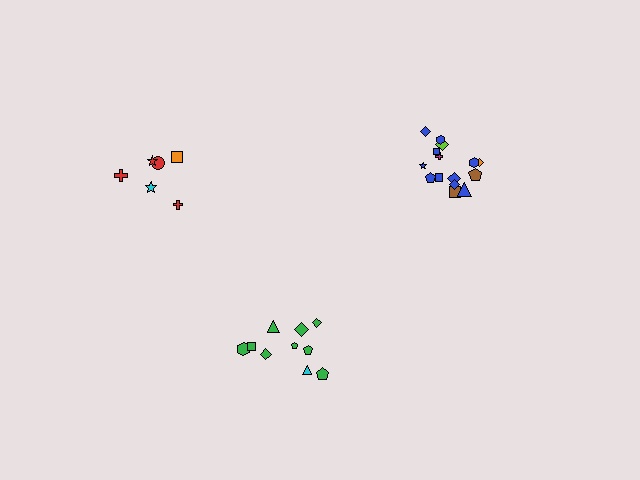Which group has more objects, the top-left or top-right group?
The top-right group.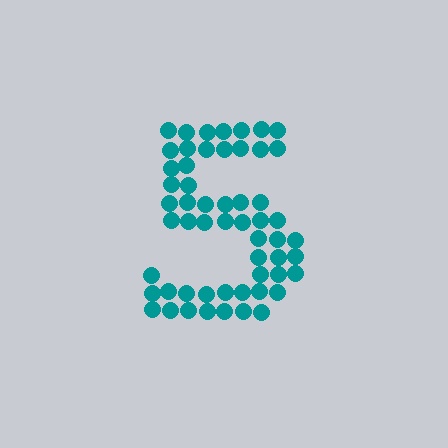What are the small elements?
The small elements are circles.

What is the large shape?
The large shape is the digit 5.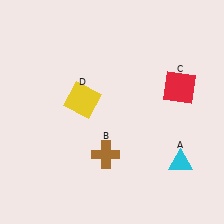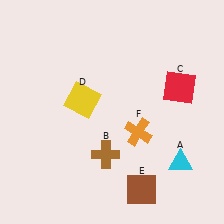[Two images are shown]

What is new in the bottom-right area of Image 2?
A brown square (E) was added in the bottom-right area of Image 2.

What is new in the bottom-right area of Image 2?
An orange cross (F) was added in the bottom-right area of Image 2.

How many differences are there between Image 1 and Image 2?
There are 2 differences between the two images.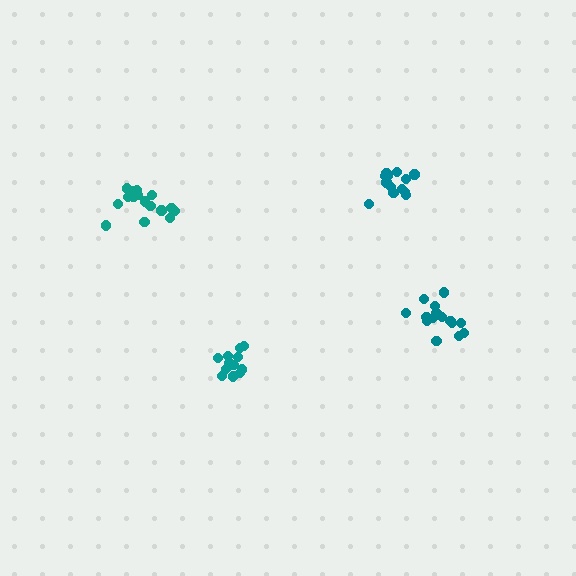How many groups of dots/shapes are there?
There are 4 groups.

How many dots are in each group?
Group 1: 16 dots, Group 2: 13 dots, Group 3: 15 dots, Group 4: 13 dots (57 total).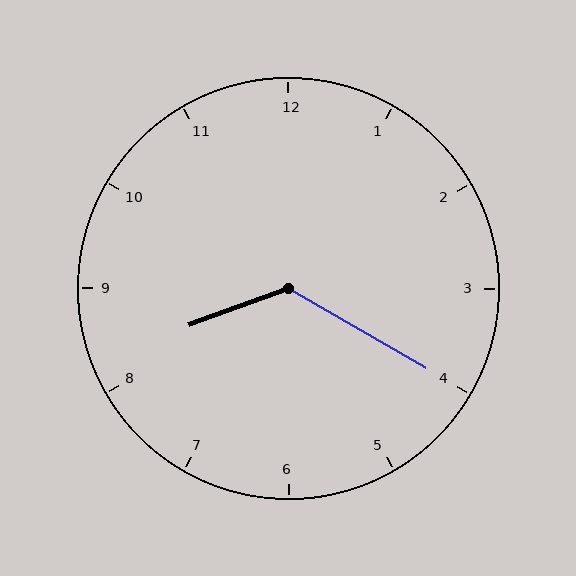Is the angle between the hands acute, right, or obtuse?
It is obtuse.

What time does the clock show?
8:20.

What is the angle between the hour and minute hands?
Approximately 130 degrees.